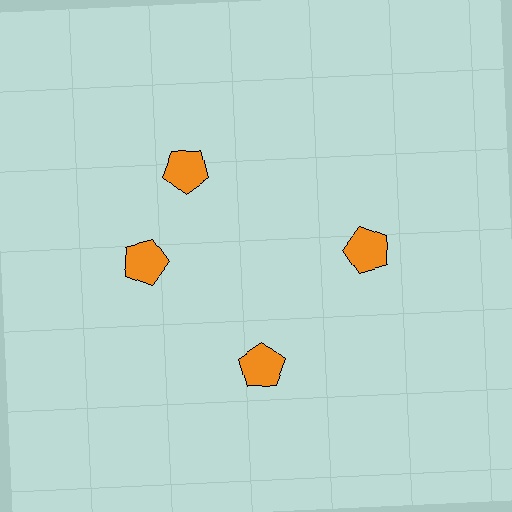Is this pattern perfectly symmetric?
No. The 4 orange pentagons are arranged in a ring, but one element near the 12 o'clock position is rotated out of alignment along the ring, breaking the 4-fold rotational symmetry.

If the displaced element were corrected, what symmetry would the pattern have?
It would have 4-fold rotational symmetry — the pattern would map onto itself every 90 degrees.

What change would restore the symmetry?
The symmetry would be restored by rotating it back into even spacing with its neighbors so that all 4 pentagons sit at equal angles and equal distance from the center.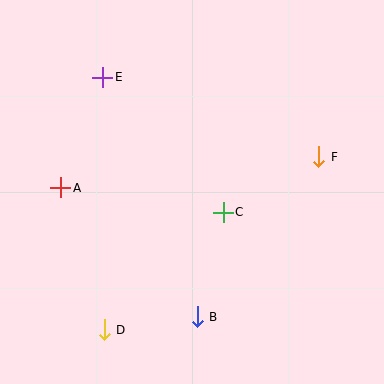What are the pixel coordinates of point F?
Point F is at (319, 157).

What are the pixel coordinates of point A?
Point A is at (60, 188).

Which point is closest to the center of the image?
Point C at (223, 212) is closest to the center.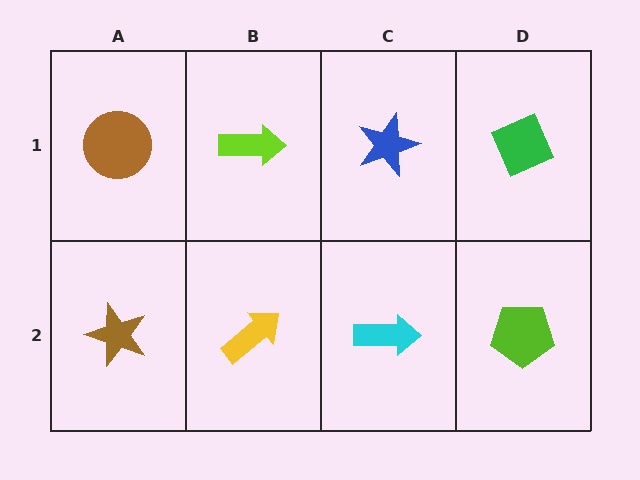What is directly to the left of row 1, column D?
A blue star.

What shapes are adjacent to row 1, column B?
A yellow arrow (row 2, column B), a brown circle (row 1, column A), a blue star (row 1, column C).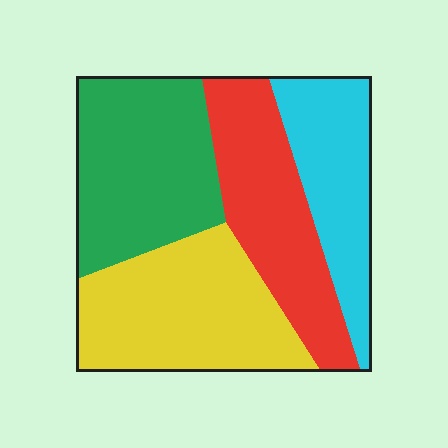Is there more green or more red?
Green.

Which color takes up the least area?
Cyan, at roughly 20%.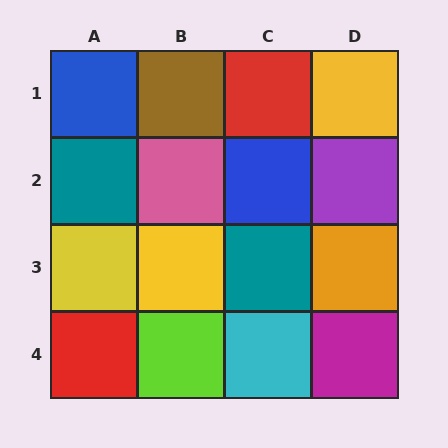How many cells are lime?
1 cell is lime.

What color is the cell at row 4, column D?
Magenta.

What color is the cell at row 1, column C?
Red.